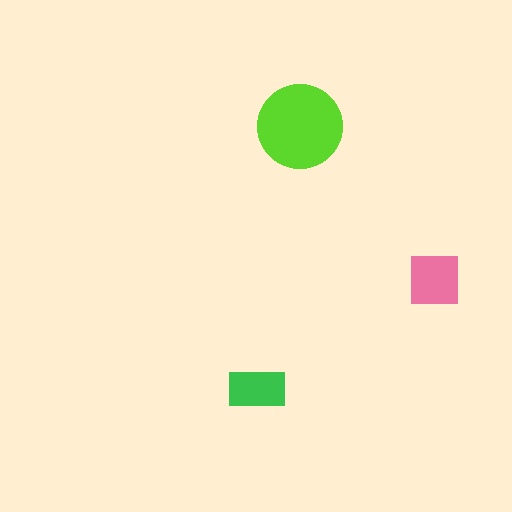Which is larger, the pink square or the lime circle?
The lime circle.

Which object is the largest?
The lime circle.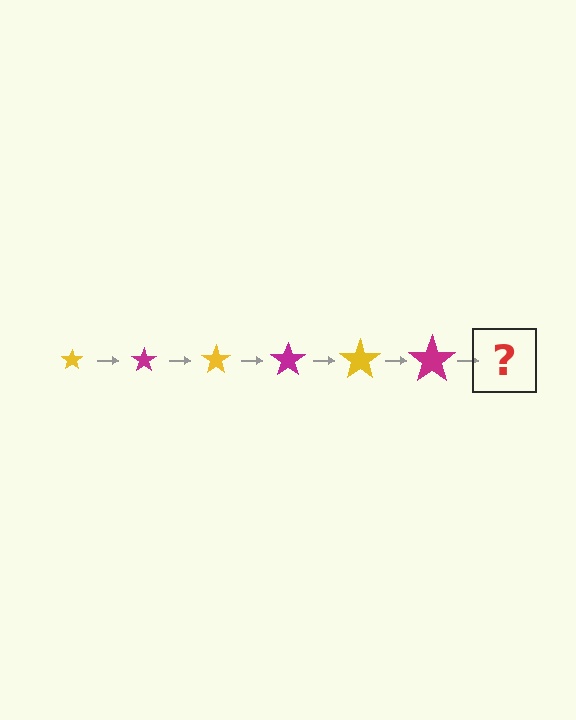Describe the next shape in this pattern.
It should be a yellow star, larger than the previous one.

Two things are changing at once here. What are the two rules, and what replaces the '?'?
The two rules are that the star grows larger each step and the color cycles through yellow and magenta. The '?' should be a yellow star, larger than the previous one.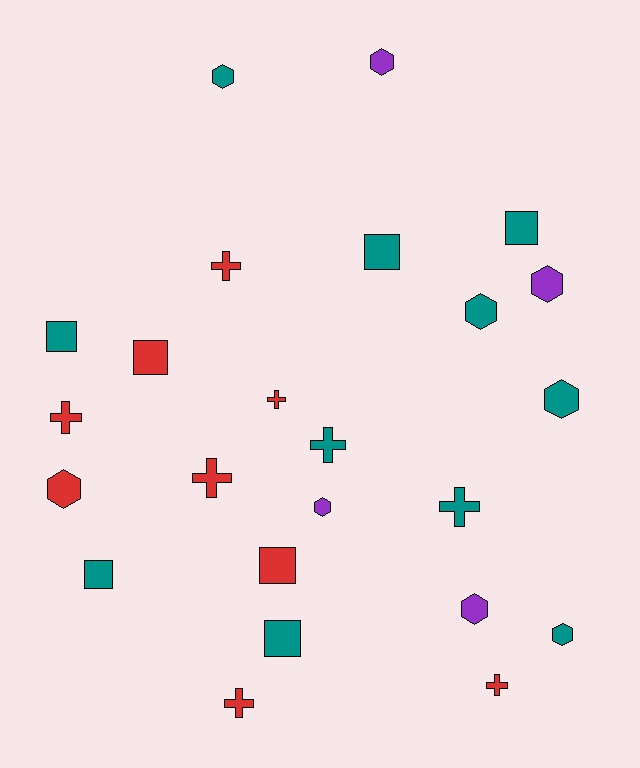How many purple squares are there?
There are no purple squares.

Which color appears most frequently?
Teal, with 11 objects.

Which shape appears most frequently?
Hexagon, with 9 objects.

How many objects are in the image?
There are 24 objects.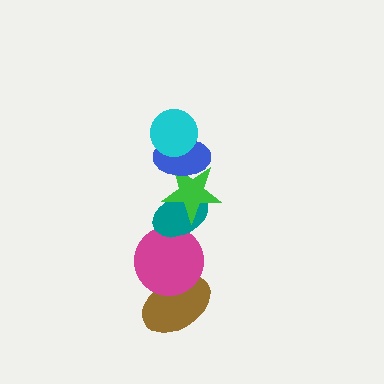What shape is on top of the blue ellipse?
The cyan circle is on top of the blue ellipse.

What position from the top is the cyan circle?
The cyan circle is 1st from the top.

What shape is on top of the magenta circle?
The teal ellipse is on top of the magenta circle.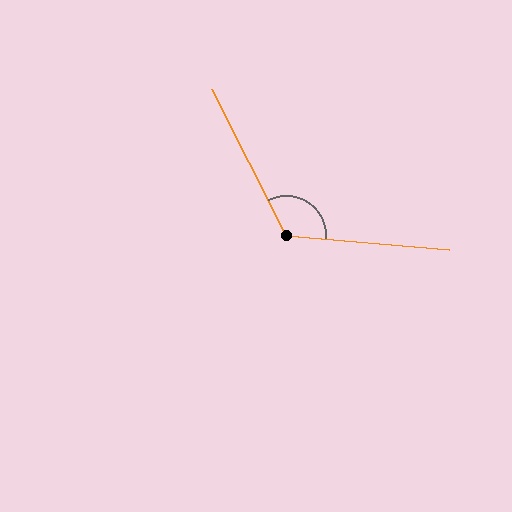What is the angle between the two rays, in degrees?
Approximately 122 degrees.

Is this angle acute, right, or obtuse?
It is obtuse.